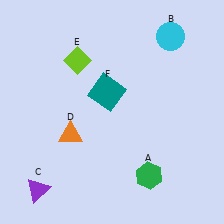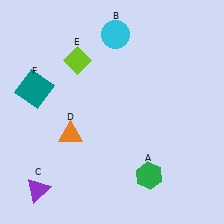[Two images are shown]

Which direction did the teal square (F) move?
The teal square (F) moved left.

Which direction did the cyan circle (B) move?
The cyan circle (B) moved left.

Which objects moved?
The objects that moved are: the cyan circle (B), the teal square (F).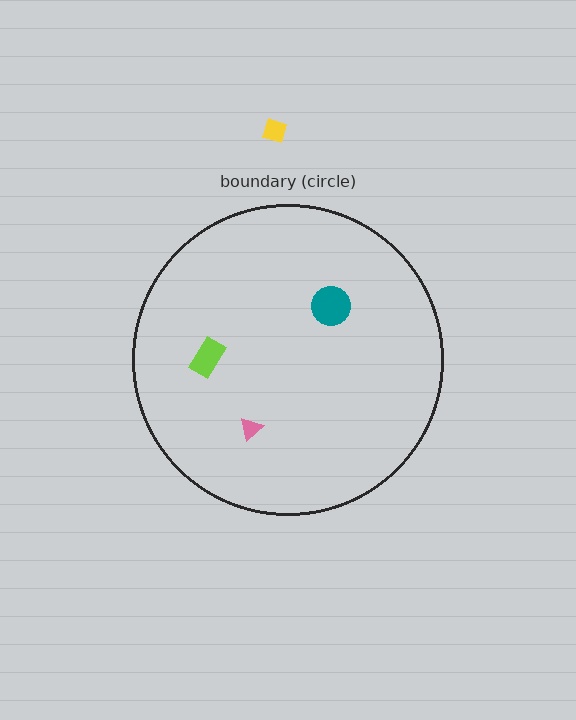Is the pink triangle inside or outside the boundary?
Inside.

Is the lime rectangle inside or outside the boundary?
Inside.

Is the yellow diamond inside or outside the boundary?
Outside.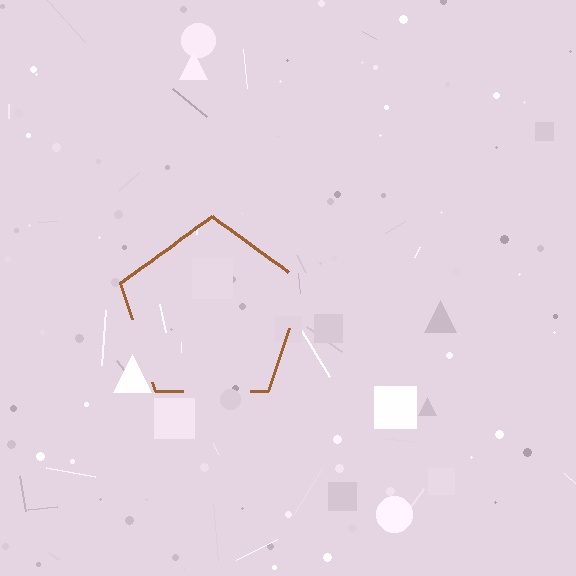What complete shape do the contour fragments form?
The contour fragments form a pentagon.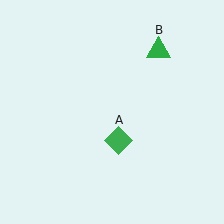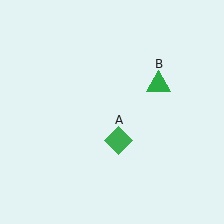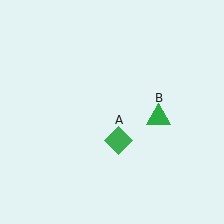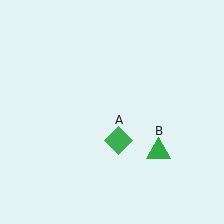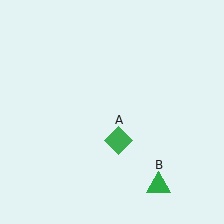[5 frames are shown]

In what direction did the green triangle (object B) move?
The green triangle (object B) moved down.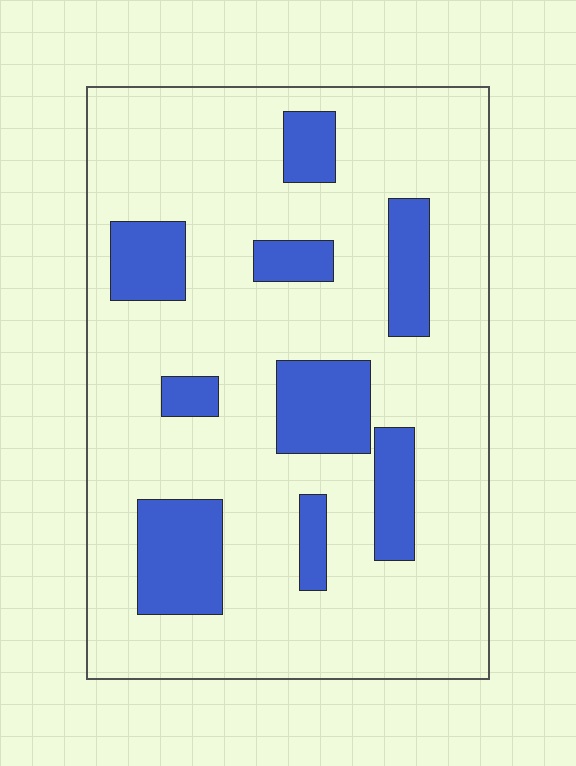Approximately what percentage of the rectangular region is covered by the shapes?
Approximately 20%.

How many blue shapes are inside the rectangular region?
9.